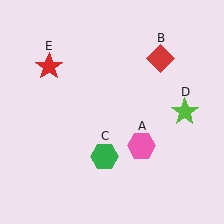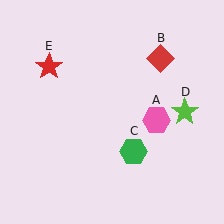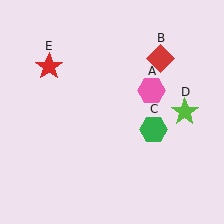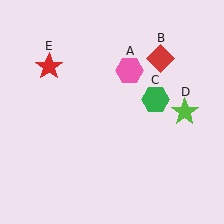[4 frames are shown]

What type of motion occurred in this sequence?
The pink hexagon (object A), green hexagon (object C) rotated counterclockwise around the center of the scene.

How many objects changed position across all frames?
2 objects changed position: pink hexagon (object A), green hexagon (object C).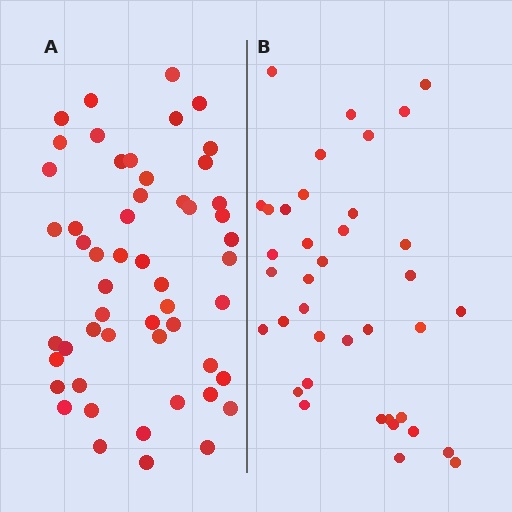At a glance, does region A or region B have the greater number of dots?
Region A (the left region) has more dots.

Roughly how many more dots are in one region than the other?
Region A has approximately 15 more dots than region B.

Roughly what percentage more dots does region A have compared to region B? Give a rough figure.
About 40% more.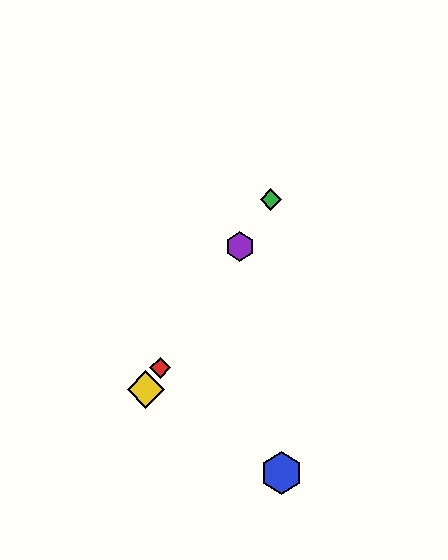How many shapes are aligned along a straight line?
4 shapes (the red diamond, the green diamond, the yellow diamond, the purple hexagon) are aligned along a straight line.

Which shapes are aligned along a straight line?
The red diamond, the green diamond, the yellow diamond, the purple hexagon are aligned along a straight line.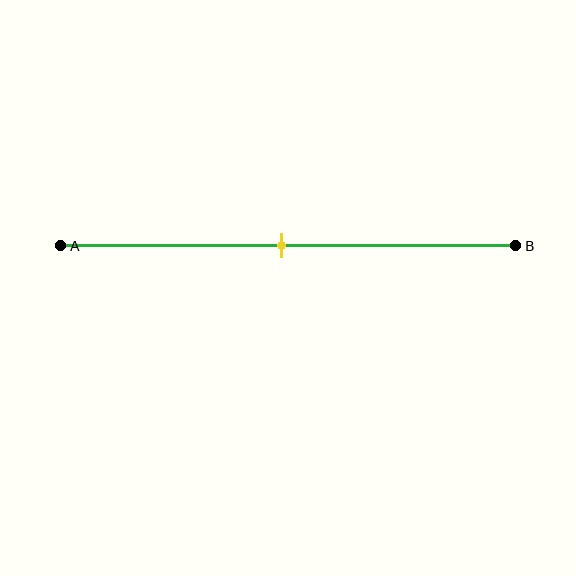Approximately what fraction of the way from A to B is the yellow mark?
The yellow mark is approximately 50% of the way from A to B.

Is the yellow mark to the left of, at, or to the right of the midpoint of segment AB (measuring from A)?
The yellow mark is approximately at the midpoint of segment AB.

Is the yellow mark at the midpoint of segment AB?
Yes, the mark is approximately at the midpoint.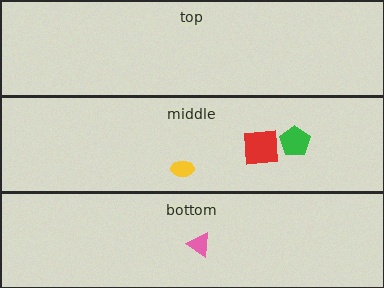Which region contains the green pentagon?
The middle region.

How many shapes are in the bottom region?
1.